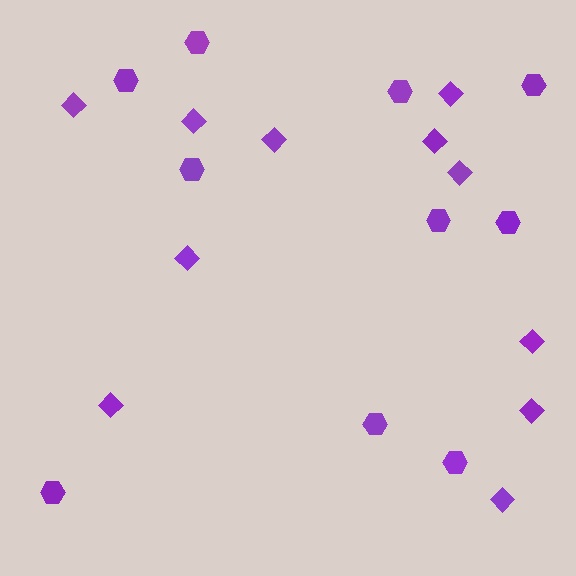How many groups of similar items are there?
There are 2 groups: one group of diamonds (11) and one group of hexagons (10).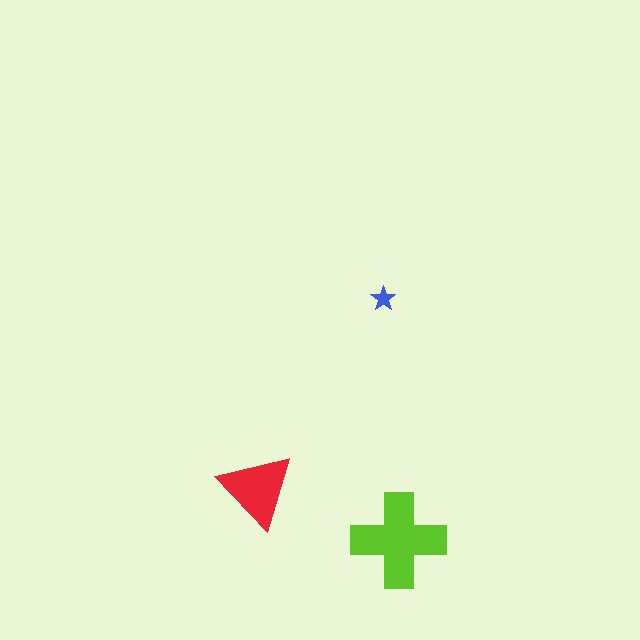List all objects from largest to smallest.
The lime cross, the red triangle, the blue star.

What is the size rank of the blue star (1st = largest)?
3rd.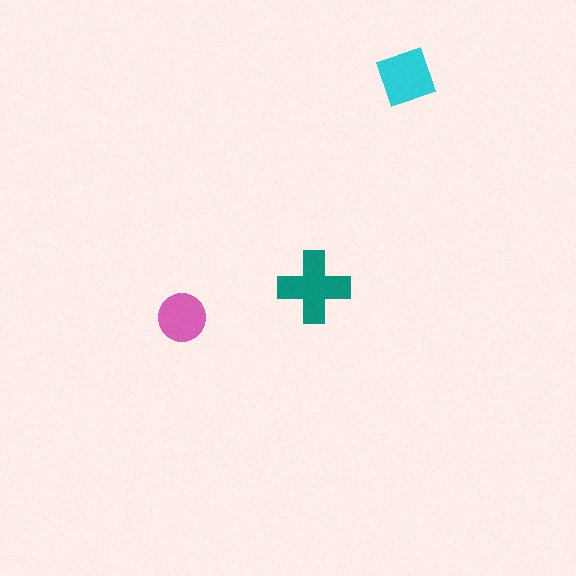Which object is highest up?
The cyan square is topmost.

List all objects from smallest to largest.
The pink circle, the cyan square, the teal cross.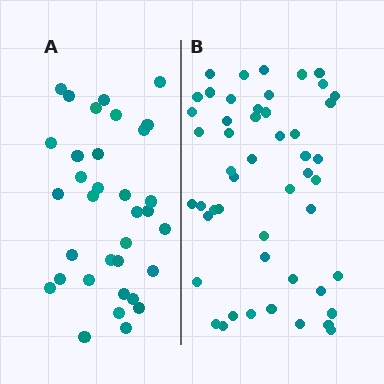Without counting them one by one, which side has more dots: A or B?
Region B (the right region) has more dots.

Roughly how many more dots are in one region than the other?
Region B has approximately 15 more dots than region A.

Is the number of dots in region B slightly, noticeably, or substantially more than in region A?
Region B has substantially more. The ratio is roughly 1.5 to 1.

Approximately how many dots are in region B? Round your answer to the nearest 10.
About 50 dots.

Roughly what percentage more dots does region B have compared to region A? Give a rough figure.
About 45% more.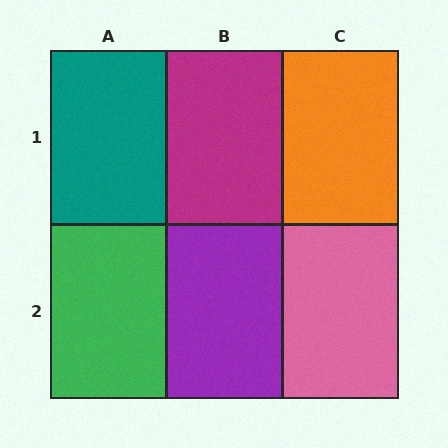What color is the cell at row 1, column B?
Magenta.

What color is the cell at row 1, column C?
Orange.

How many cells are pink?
1 cell is pink.